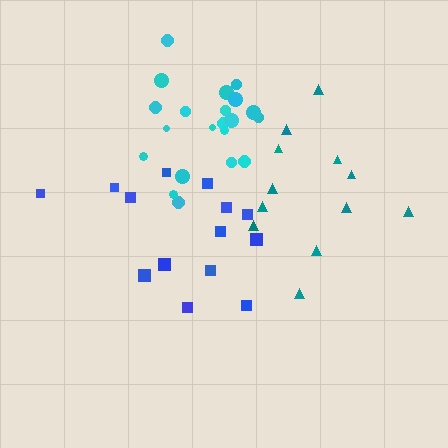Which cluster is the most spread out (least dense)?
Blue.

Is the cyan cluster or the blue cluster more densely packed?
Cyan.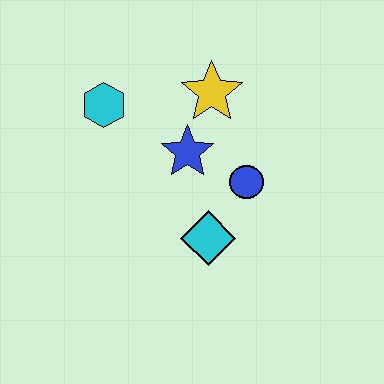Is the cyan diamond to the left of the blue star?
No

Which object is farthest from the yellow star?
The cyan diamond is farthest from the yellow star.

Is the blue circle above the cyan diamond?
Yes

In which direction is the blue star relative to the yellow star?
The blue star is below the yellow star.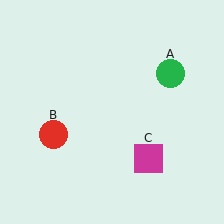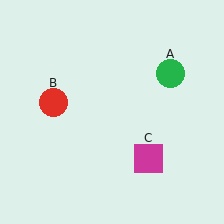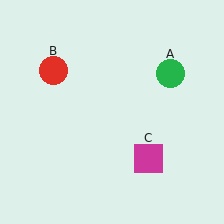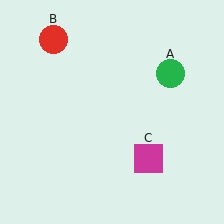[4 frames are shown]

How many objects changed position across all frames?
1 object changed position: red circle (object B).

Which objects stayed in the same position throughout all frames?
Green circle (object A) and magenta square (object C) remained stationary.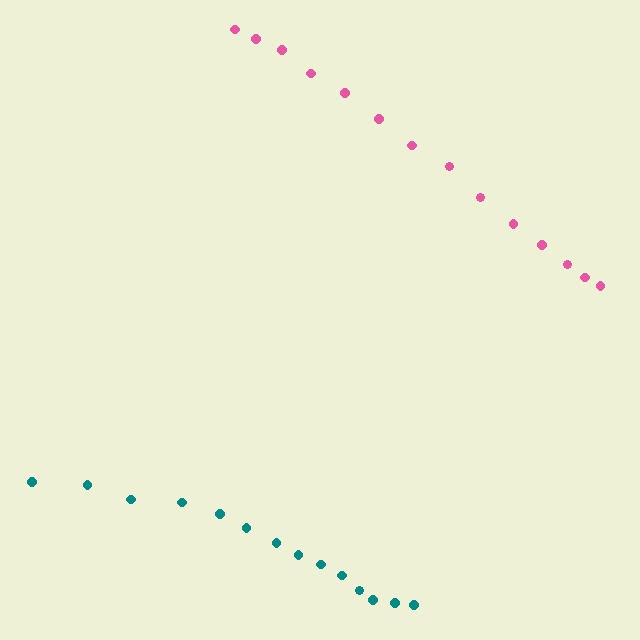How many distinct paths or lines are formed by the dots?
There are 2 distinct paths.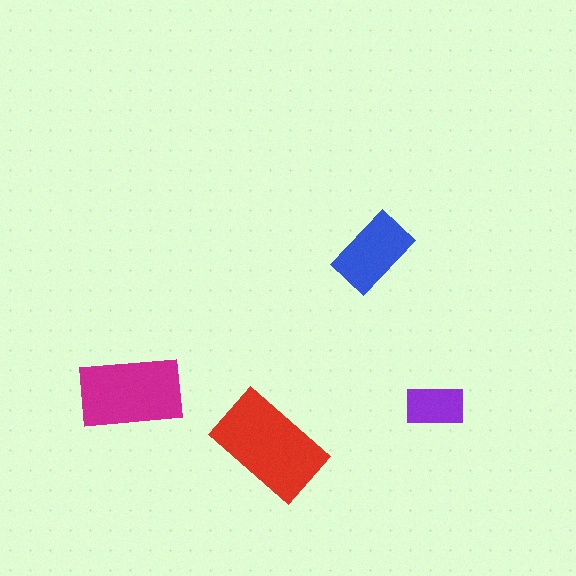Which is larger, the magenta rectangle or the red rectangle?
The red one.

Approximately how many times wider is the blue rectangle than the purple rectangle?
About 1.5 times wider.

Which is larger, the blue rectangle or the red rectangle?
The red one.